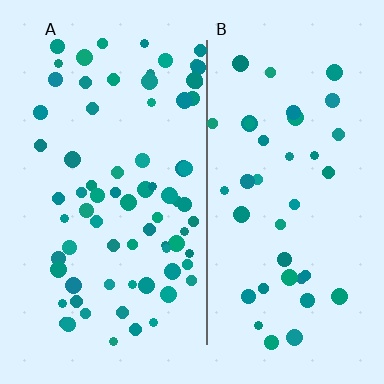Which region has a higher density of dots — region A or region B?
A (the left).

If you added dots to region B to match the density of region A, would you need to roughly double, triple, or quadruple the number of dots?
Approximately double.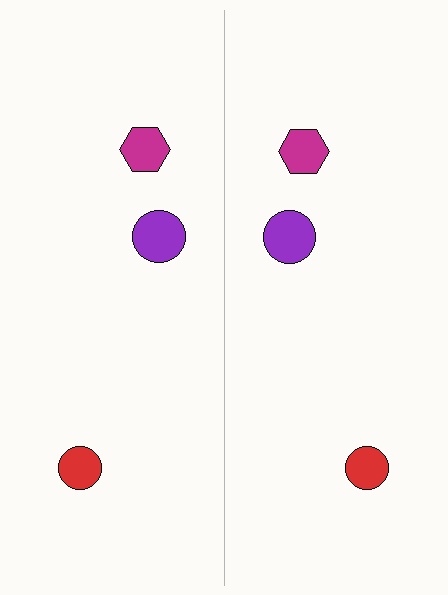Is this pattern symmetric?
Yes, this pattern has bilateral (reflection) symmetry.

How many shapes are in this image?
There are 6 shapes in this image.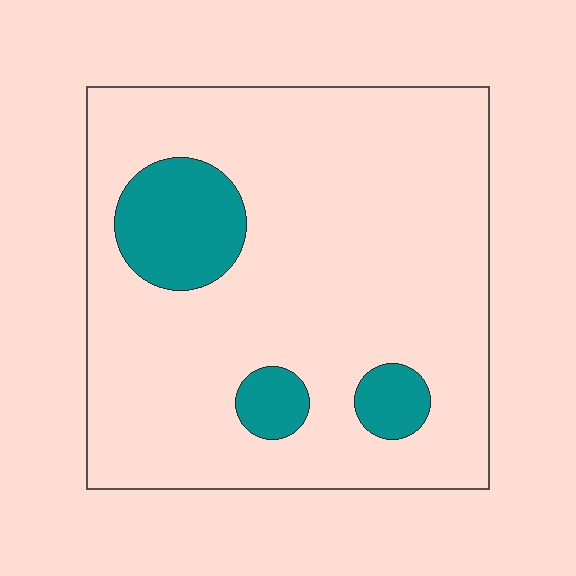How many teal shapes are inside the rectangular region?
3.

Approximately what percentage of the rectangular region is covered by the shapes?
Approximately 15%.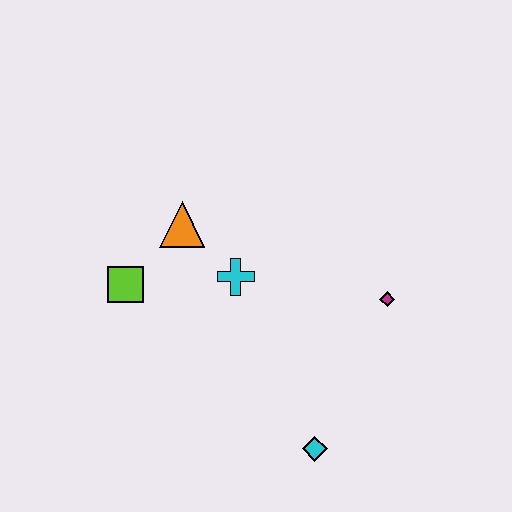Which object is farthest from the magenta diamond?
The lime square is farthest from the magenta diamond.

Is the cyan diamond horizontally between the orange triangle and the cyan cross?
No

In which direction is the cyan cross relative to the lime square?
The cyan cross is to the right of the lime square.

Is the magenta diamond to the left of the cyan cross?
No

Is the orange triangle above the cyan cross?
Yes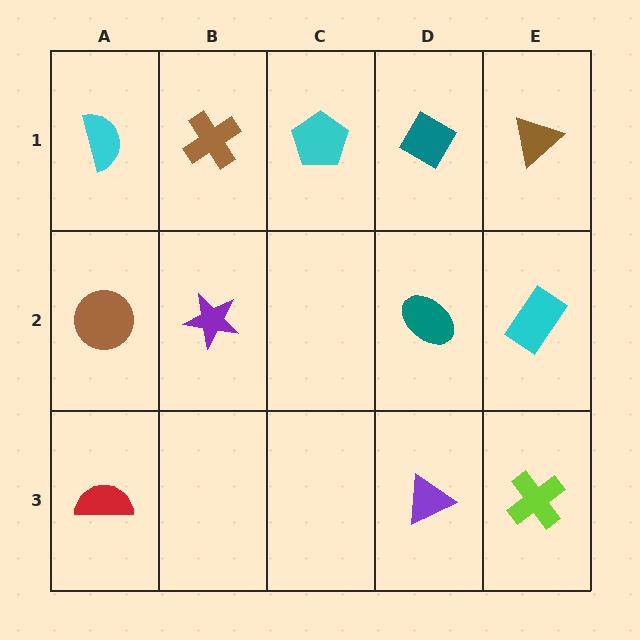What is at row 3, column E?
A lime cross.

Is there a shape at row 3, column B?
No, that cell is empty.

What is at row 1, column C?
A cyan pentagon.